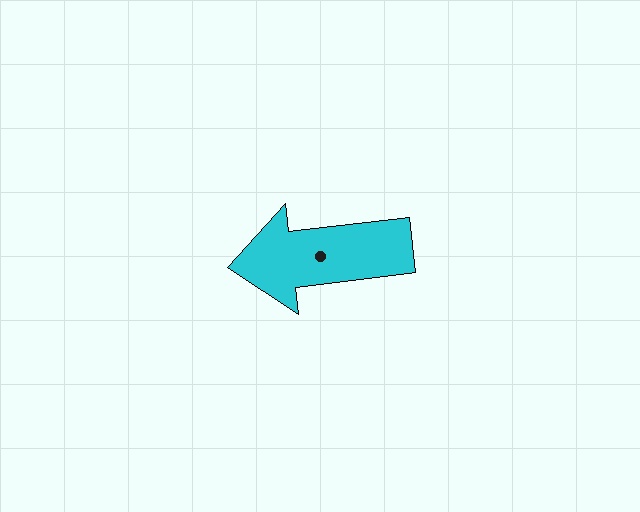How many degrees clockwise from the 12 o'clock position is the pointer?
Approximately 263 degrees.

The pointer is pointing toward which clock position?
Roughly 9 o'clock.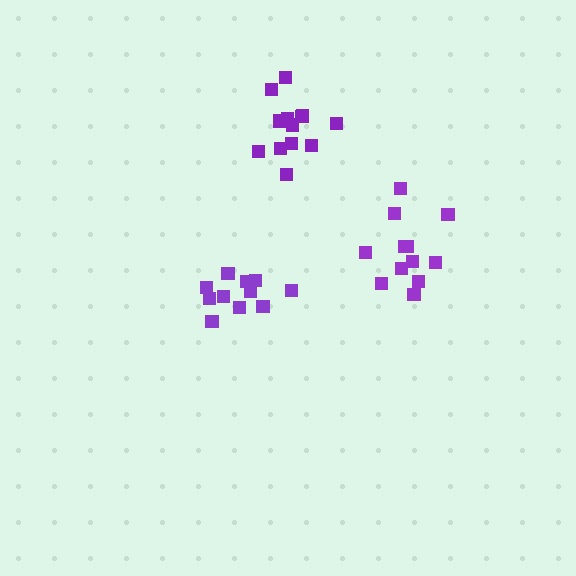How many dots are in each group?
Group 1: 11 dots, Group 2: 12 dots, Group 3: 13 dots (36 total).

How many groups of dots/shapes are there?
There are 3 groups.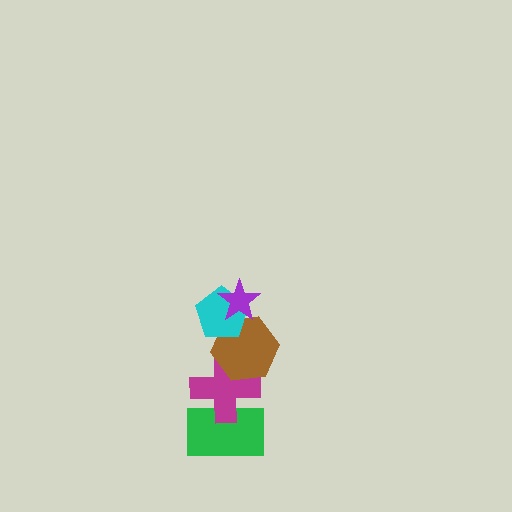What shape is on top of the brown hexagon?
The cyan pentagon is on top of the brown hexagon.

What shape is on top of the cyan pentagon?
The purple star is on top of the cyan pentagon.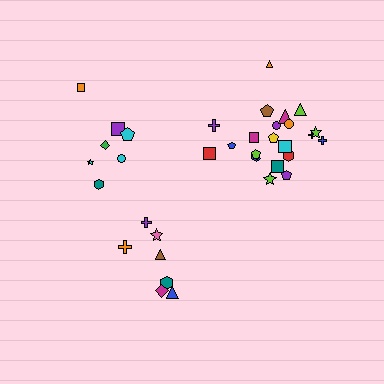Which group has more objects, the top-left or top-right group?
The top-right group.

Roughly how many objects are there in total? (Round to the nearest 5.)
Roughly 35 objects in total.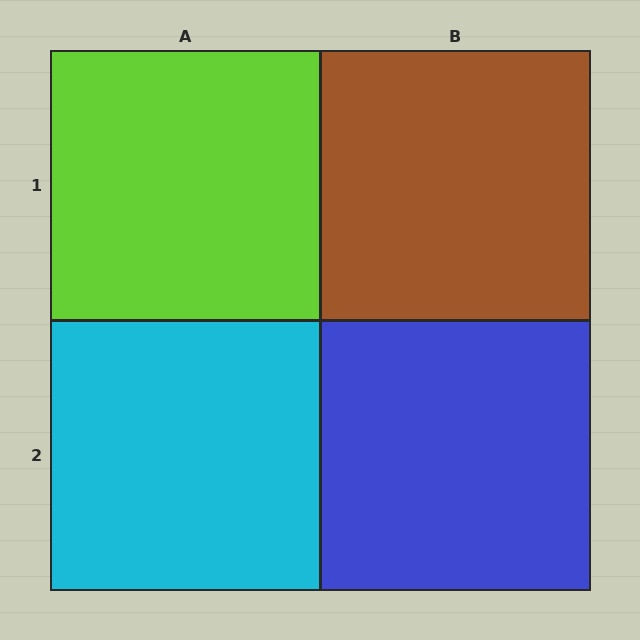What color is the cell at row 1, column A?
Lime.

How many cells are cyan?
1 cell is cyan.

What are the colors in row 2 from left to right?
Cyan, blue.